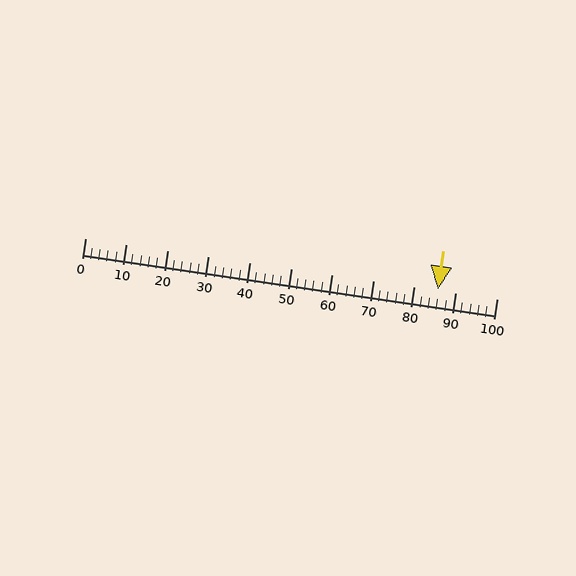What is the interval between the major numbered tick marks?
The major tick marks are spaced 10 units apart.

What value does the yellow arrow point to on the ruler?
The yellow arrow points to approximately 86.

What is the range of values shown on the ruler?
The ruler shows values from 0 to 100.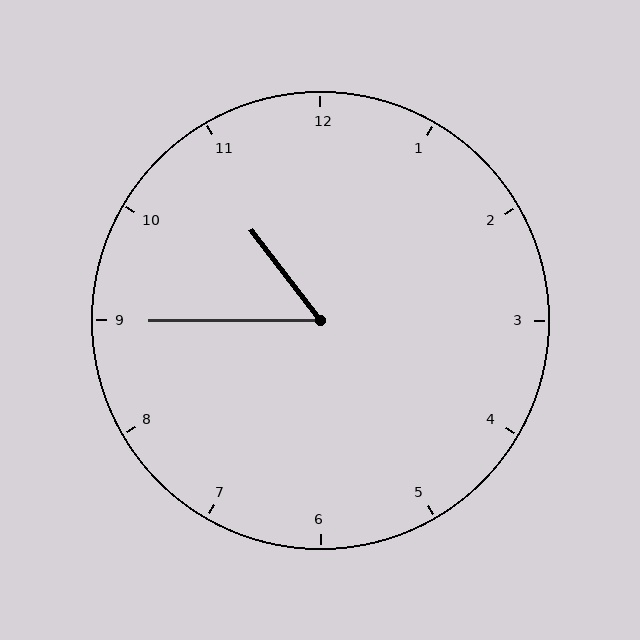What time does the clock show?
10:45.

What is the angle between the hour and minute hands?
Approximately 52 degrees.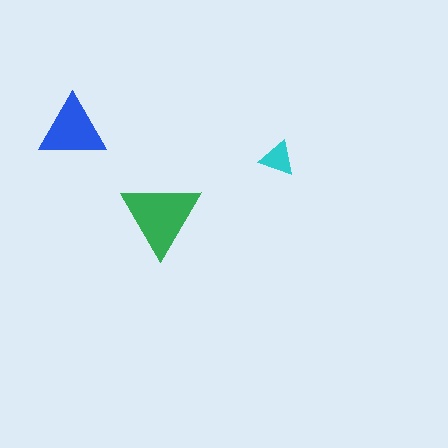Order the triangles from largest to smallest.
the green one, the blue one, the cyan one.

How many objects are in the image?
There are 3 objects in the image.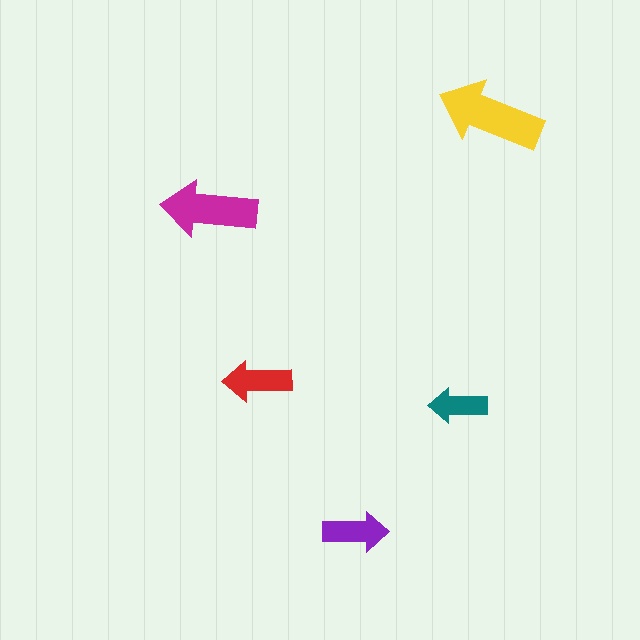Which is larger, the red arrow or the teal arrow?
The red one.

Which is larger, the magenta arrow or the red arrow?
The magenta one.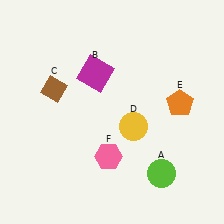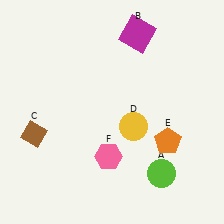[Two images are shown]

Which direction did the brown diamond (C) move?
The brown diamond (C) moved down.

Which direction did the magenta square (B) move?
The magenta square (B) moved right.